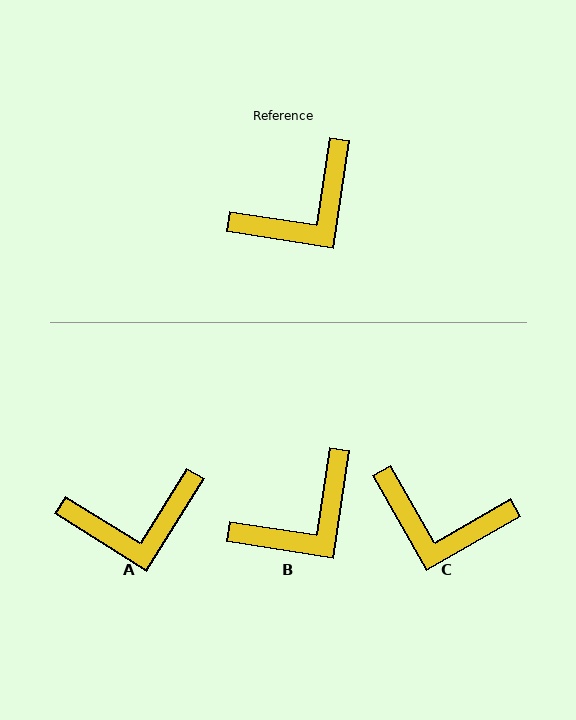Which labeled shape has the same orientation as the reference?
B.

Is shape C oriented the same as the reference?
No, it is off by about 52 degrees.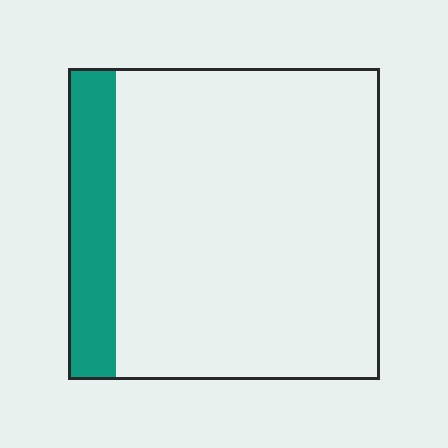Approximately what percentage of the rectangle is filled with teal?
Approximately 15%.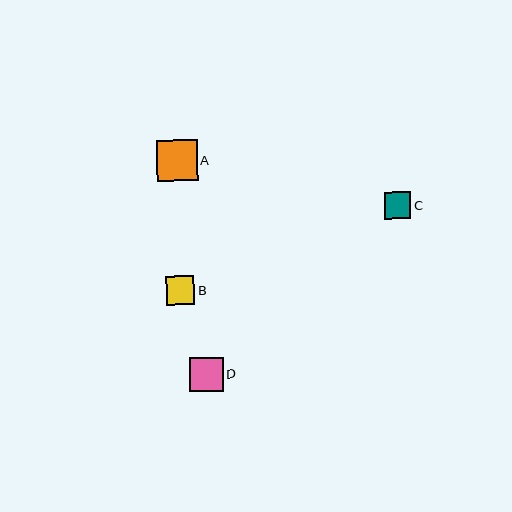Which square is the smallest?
Square C is the smallest with a size of approximately 27 pixels.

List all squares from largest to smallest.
From largest to smallest: A, D, B, C.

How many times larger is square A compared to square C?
Square A is approximately 1.5 times the size of square C.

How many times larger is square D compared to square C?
Square D is approximately 1.3 times the size of square C.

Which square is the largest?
Square A is the largest with a size of approximately 40 pixels.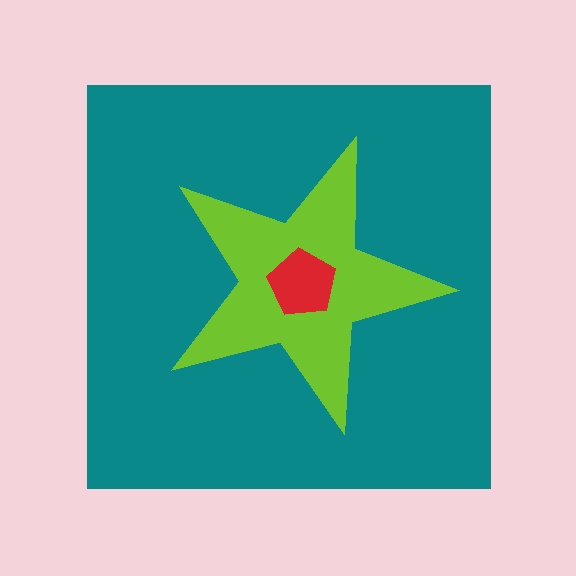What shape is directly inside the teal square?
The lime star.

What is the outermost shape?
The teal square.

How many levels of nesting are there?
3.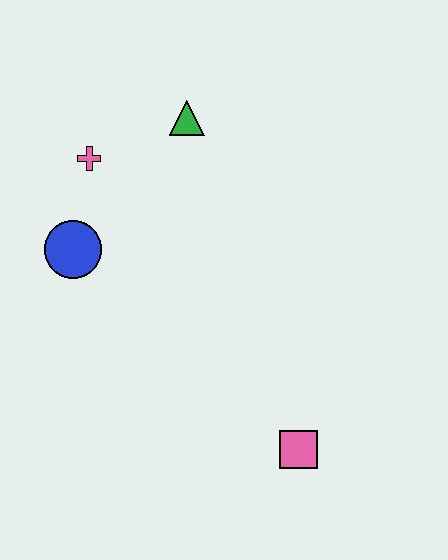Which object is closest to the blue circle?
The pink cross is closest to the blue circle.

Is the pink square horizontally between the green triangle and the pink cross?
No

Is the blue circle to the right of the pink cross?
No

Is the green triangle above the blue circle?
Yes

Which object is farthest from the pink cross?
The pink square is farthest from the pink cross.